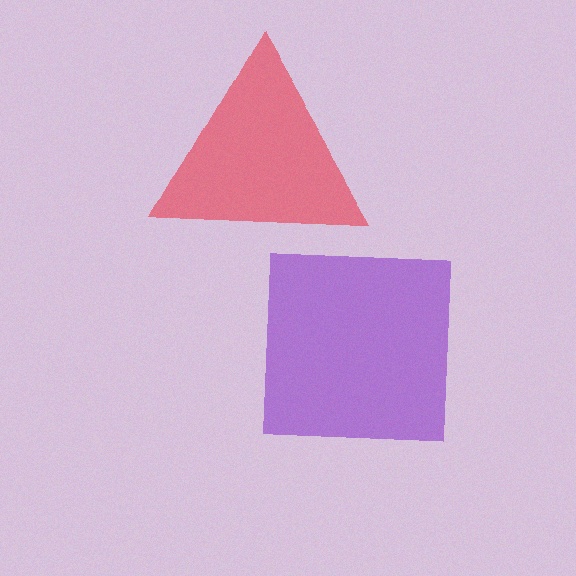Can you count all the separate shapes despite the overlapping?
Yes, there are 2 separate shapes.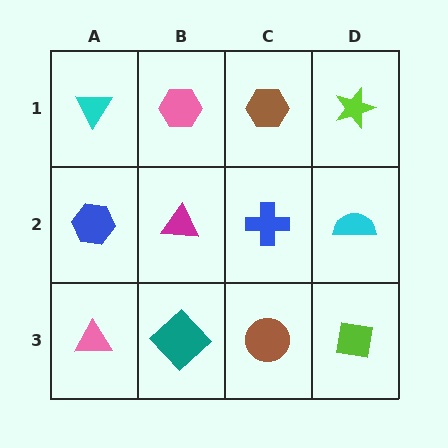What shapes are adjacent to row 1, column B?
A magenta triangle (row 2, column B), a cyan triangle (row 1, column A), a brown hexagon (row 1, column C).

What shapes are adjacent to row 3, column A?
A blue hexagon (row 2, column A), a teal diamond (row 3, column B).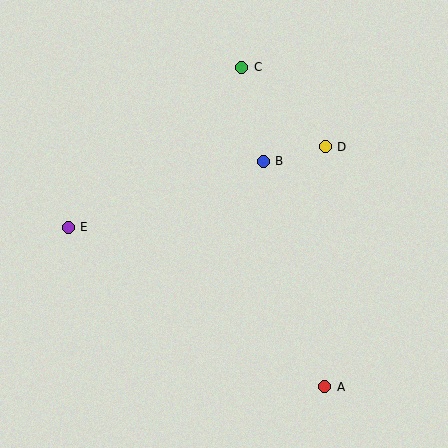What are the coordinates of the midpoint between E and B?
The midpoint between E and B is at (166, 194).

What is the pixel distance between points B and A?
The distance between B and A is 234 pixels.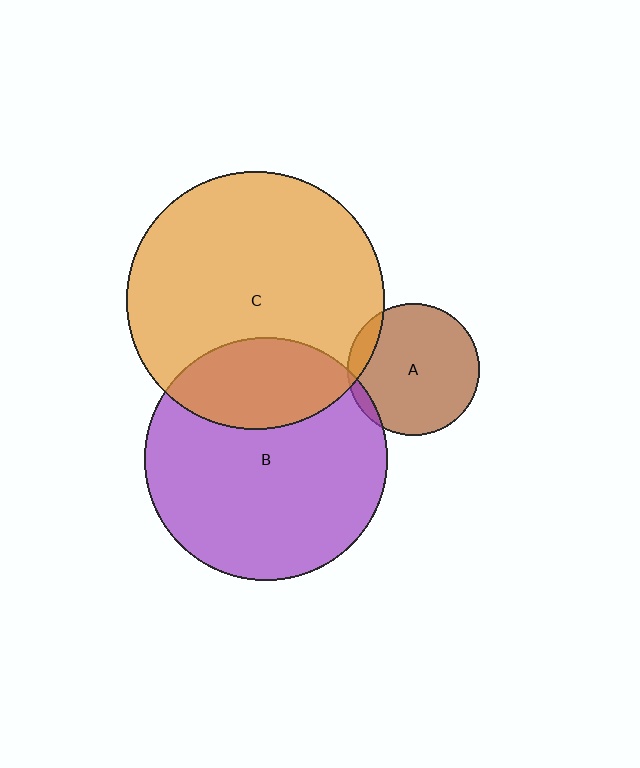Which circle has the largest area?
Circle C (orange).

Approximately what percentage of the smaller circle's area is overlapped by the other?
Approximately 10%.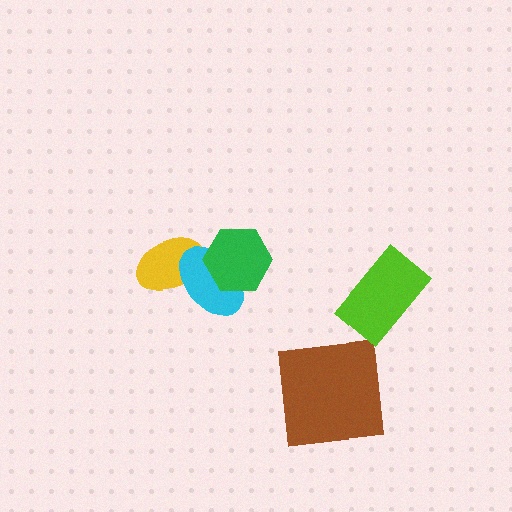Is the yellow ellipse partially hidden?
Yes, it is partially covered by another shape.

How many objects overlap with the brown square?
0 objects overlap with the brown square.